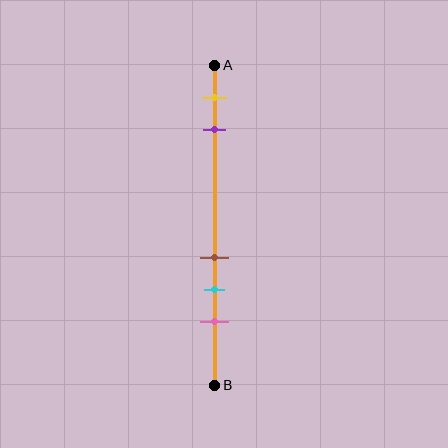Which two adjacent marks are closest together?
The brown and cyan marks are the closest adjacent pair.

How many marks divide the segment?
There are 5 marks dividing the segment.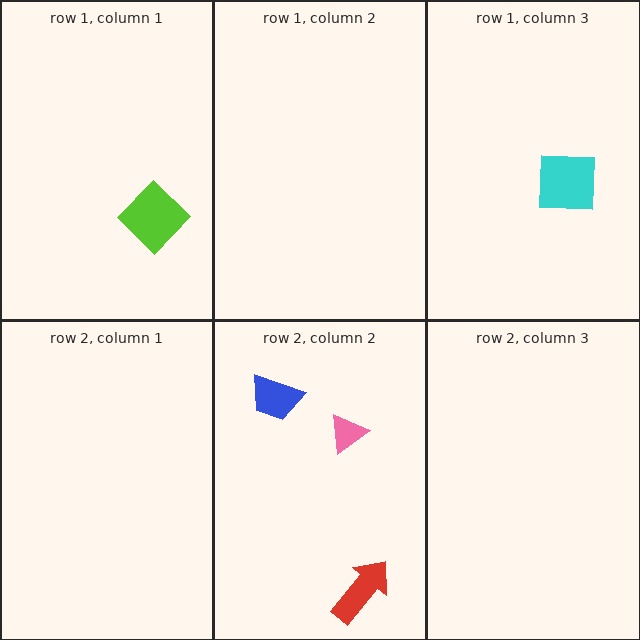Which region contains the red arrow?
The row 2, column 2 region.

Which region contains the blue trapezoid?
The row 2, column 2 region.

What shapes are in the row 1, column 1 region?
The lime diamond.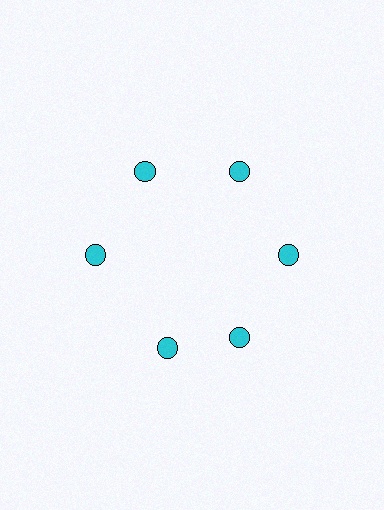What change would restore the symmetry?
The symmetry would be restored by rotating it back into even spacing with its neighbors so that all 6 circles sit at equal angles and equal distance from the center.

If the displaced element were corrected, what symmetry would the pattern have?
It would have 6-fold rotational symmetry — the pattern would map onto itself every 60 degrees.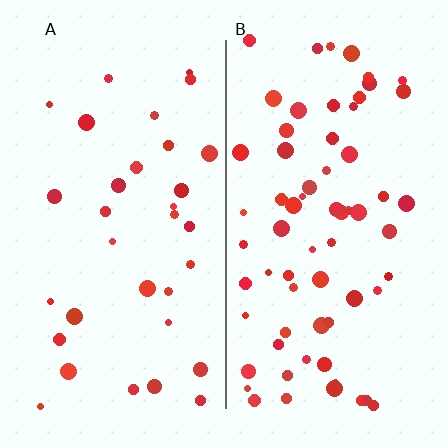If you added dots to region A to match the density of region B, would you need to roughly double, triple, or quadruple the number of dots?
Approximately double.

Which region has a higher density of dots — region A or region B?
B (the right).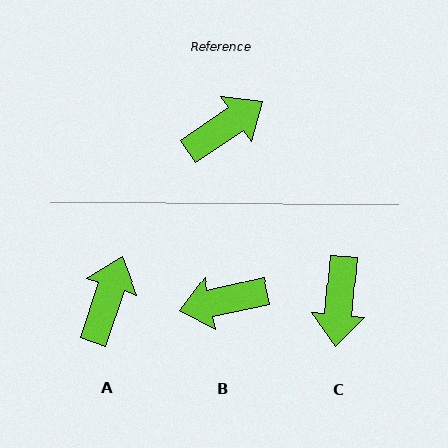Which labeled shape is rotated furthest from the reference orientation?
B, about 158 degrees away.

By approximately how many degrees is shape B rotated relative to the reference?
Approximately 158 degrees counter-clockwise.